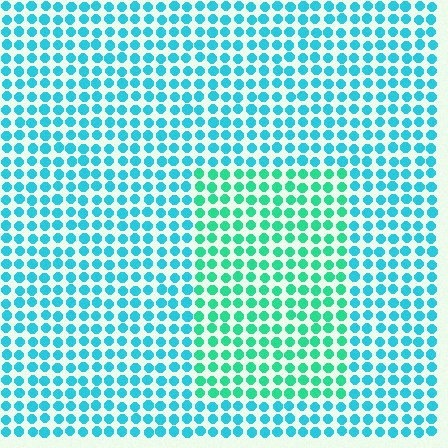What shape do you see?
I see a rectangle.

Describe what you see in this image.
The image is filled with small cyan elements in a uniform arrangement. A rectangle-shaped region is visible where the elements are tinted to a slightly different hue, forming a subtle color boundary.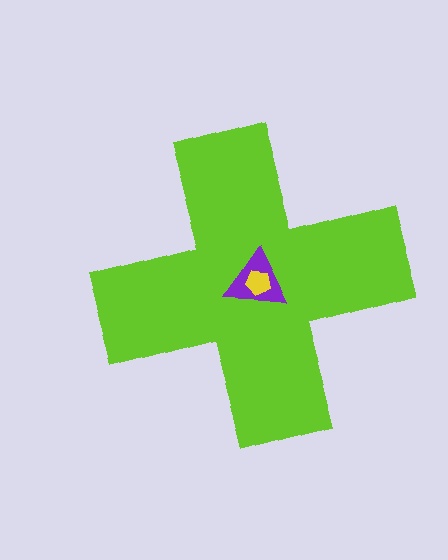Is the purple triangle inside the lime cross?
Yes.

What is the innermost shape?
The yellow pentagon.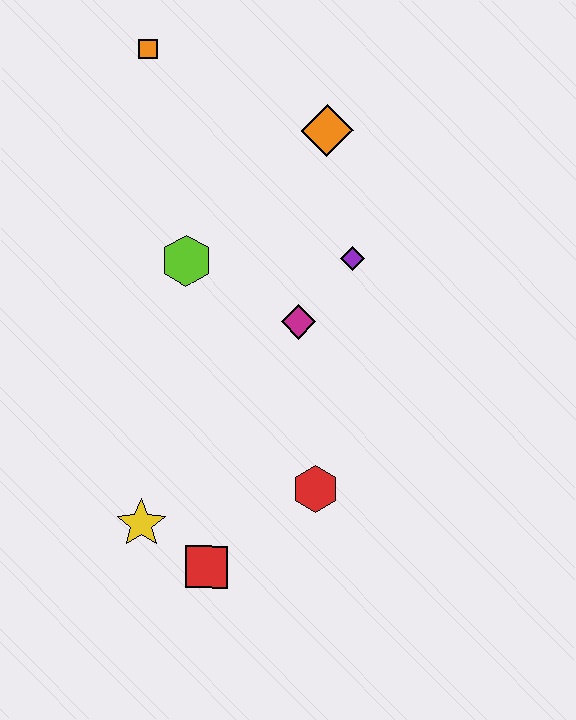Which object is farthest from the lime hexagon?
The red square is farthest from the lime hexagon.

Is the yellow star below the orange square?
Yes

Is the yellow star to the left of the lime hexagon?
Yes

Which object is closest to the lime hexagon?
The magenta diamond is closest to the lime hexagon.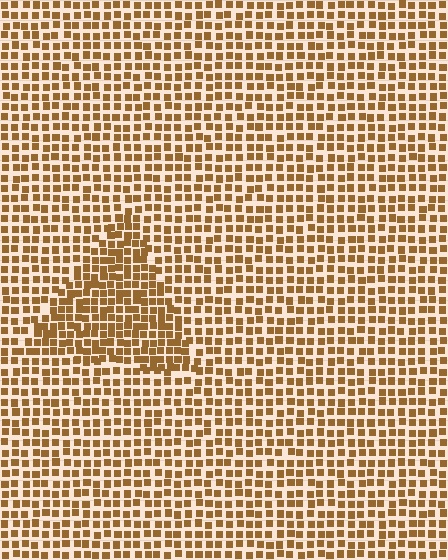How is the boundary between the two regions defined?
The boundary is defined by a change in element density (approximately 1.5x ratio). All elements are the same color, size, and shape.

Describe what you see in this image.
The image contains small brown elements arranged at two different densities. A triangle-shaped region is visible where the elements are more densely packed than the surrounding area.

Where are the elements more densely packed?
The elements are more densely packed inside the triangle boundary.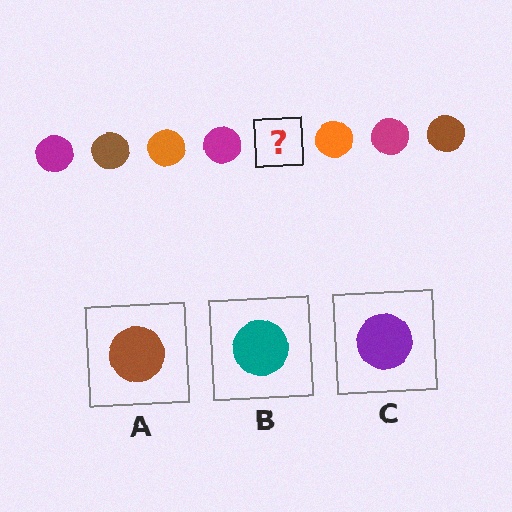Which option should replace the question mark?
Option A.